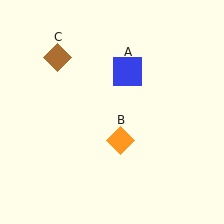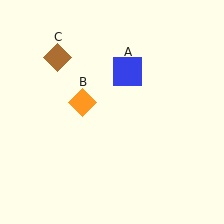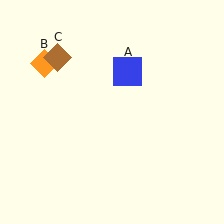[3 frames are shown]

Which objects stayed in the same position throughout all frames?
Blue square (object A) and brown diamond (object C) remained stationary.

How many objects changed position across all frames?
1 object changed position: orange diamond (object B).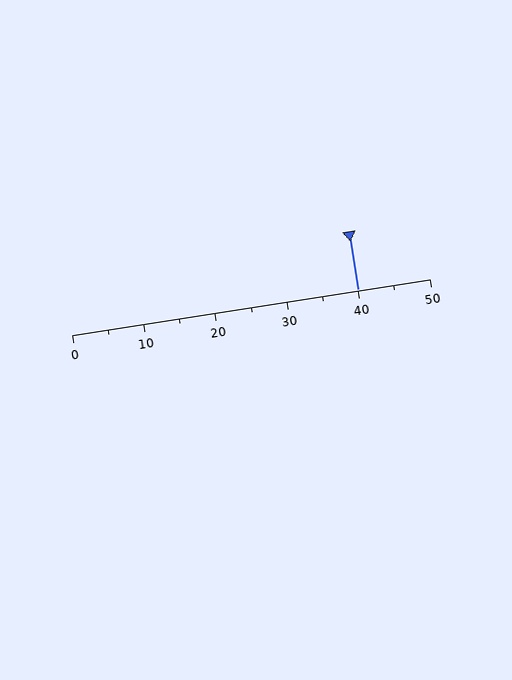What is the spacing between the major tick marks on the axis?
The major ticks are spaced 10 apart.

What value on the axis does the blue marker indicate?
The marker indicates approximately 40.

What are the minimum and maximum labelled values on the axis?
The axis runs from 0 to 50.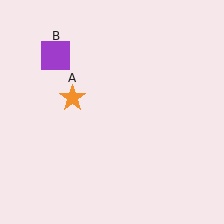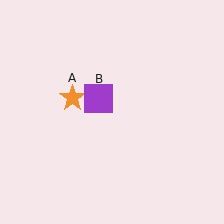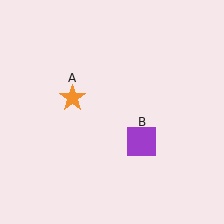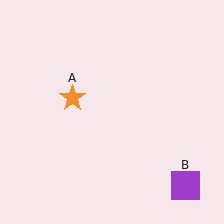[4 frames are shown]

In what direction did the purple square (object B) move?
The purple square (object B) moved down and to the right.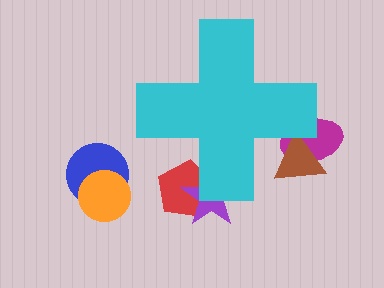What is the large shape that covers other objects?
A cyan cross.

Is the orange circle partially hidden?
No, the orange circle is fully visible.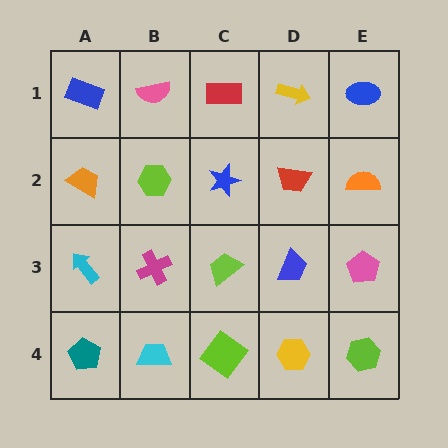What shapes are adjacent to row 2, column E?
A blue ellipse (row 1, column E), a pink pentagon (row 3, column E), a red trapezoid (row 2, column D).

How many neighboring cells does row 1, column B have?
3.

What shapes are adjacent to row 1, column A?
An orange trapezoid (row 2, column A), a pink semicircle (row 1, column B).